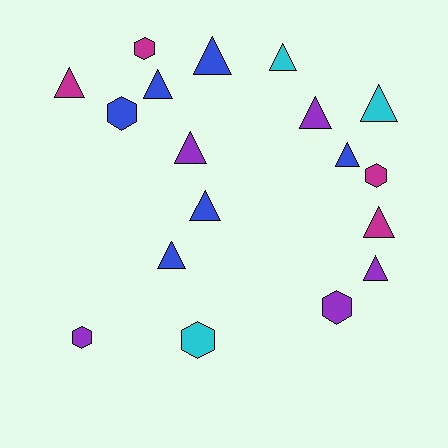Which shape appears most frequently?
Triangle, with 12 objects.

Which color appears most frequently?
Blue, with 6 objects.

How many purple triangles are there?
There are 3 purple triangles.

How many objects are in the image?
There are 18 objects.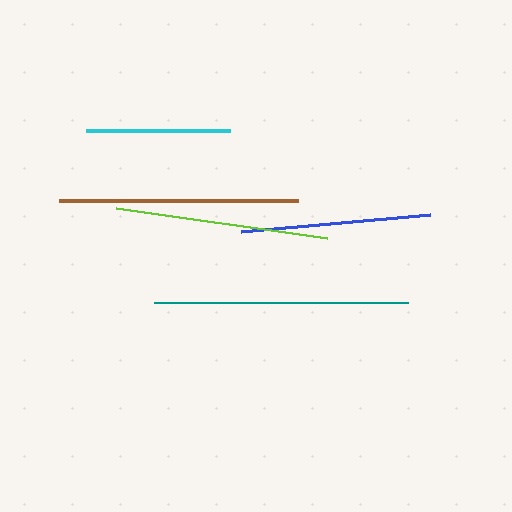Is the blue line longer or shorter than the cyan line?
The blue line is longer than the cyan line.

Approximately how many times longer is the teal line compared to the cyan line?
The teal line is approximately 1.8 times the length of the cyan line.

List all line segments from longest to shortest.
From longest to shortest: teal, brown, lime, blue, cyan.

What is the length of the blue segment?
The blue segment is approximately 190 pixels long.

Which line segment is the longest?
The teal line is the longest at approximately 254 pixels.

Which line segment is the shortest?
The cyan line is the shortest at approximately 144 pixels.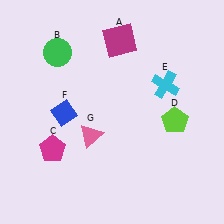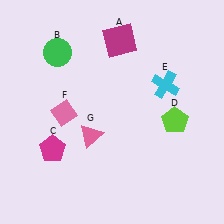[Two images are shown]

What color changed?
The diamond (F) changed from blue in Image 1 to pink in Image 2.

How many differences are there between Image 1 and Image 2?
There is 1 difference between the two images.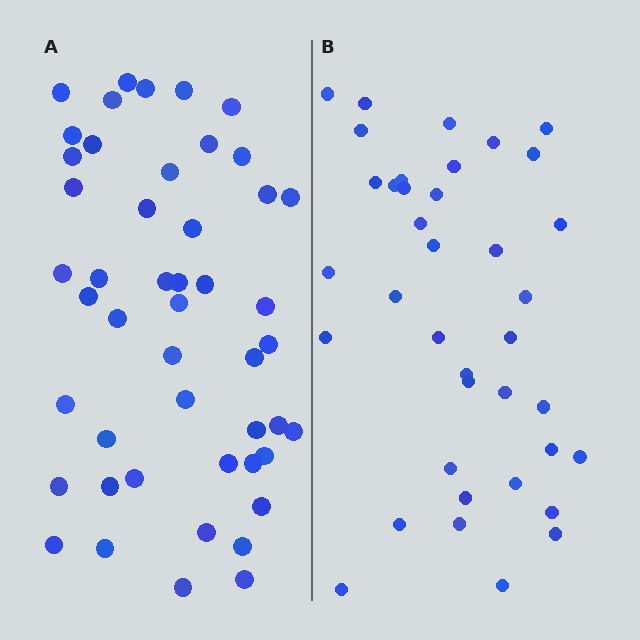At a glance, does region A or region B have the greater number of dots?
Region A (the left region) has more dots.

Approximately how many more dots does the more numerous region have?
Region A has roughly 10 or so more dots than region B.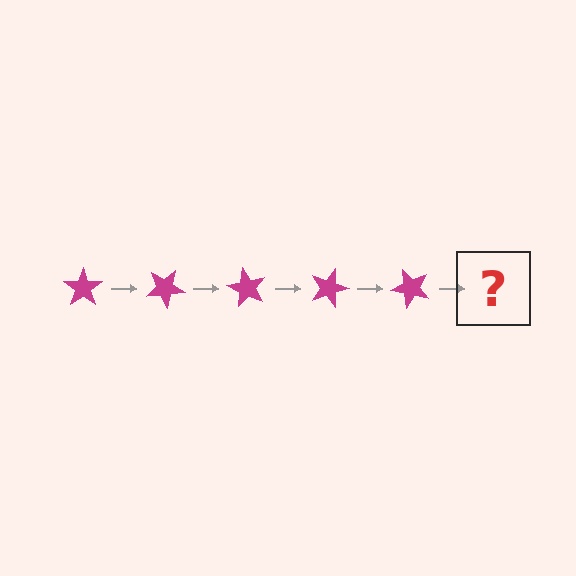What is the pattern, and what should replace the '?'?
The pattern is that the star rotates 30 degrees each step. The '?' should be a magenta star rotated 150 degrees.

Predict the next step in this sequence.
The next step is a magenta star rotated 150 degrees.